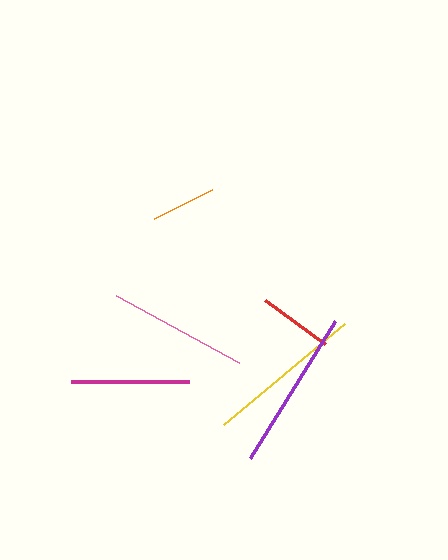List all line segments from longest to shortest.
From longest to shortest: purple, yellow, pink, magenta, red, orange.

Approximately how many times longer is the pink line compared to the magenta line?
The pink line is approximately 1.2 times the length of the magenta line.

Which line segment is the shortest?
The orange line is the shortest at approximately 65 pixels.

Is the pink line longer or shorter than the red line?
The pink line is longer than the red line.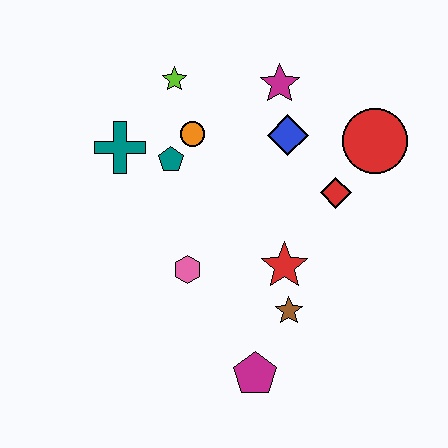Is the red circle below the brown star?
No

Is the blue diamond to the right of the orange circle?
Yes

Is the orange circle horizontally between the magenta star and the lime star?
Yes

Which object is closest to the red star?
The brown star is closest to the red star.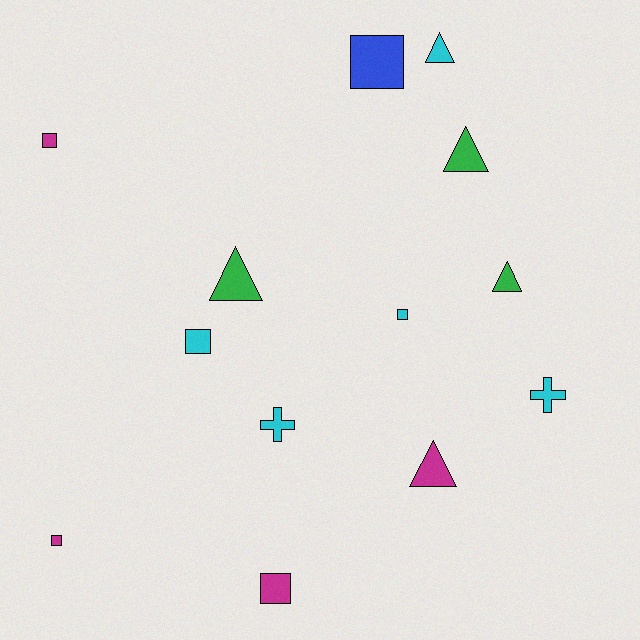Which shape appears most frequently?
Square, with 6 objects.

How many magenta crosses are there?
There are no magenta crosses.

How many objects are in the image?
There are 13 objects.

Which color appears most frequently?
Cyan, with 5 objects.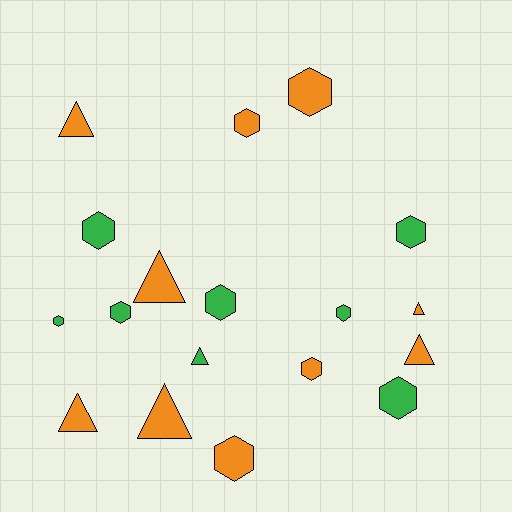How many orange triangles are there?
There are 6 orange triangles.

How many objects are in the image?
There are 18 objects.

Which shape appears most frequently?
Hexagon, with 11 objects.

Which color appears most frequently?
Orange, with 10 objects.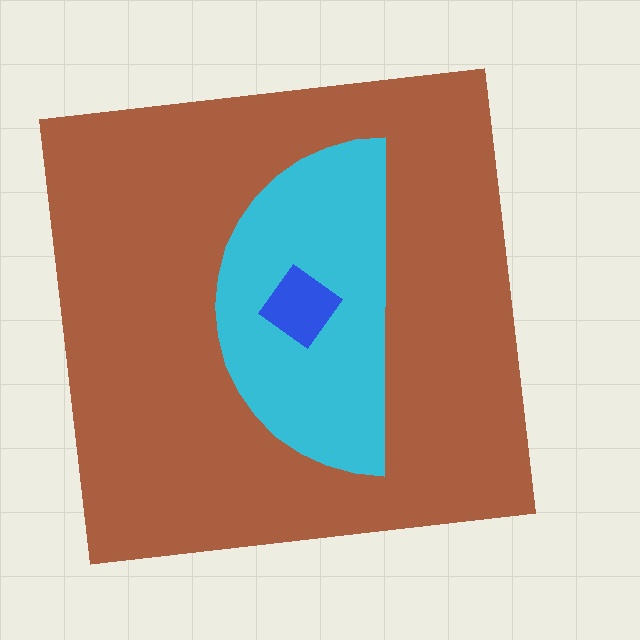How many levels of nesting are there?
3.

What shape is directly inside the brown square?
The cyan semicircle.